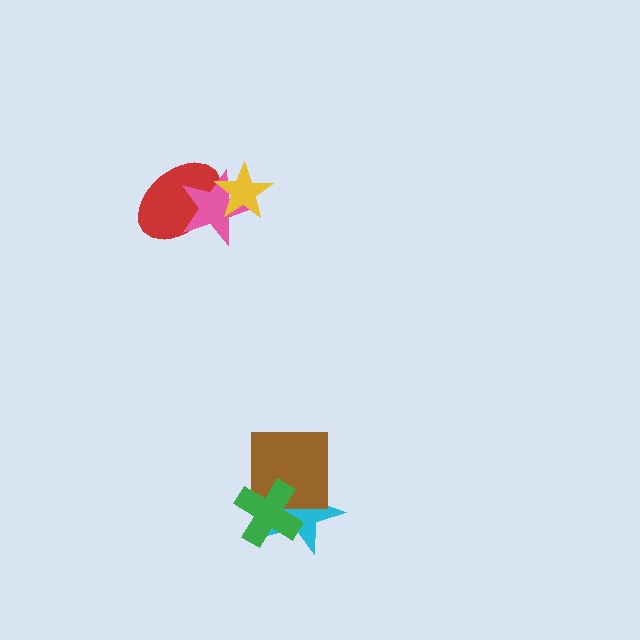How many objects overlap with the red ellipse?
2 objects overlap with the red ellipse.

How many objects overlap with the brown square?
2 objects overlap with the brown square.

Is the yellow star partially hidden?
No, no other shape covers it.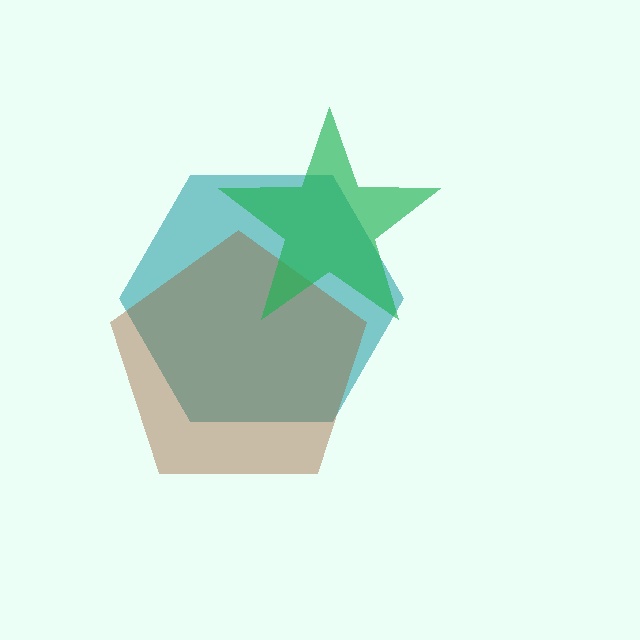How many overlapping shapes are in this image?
There are 3 overlapping shapes in the image.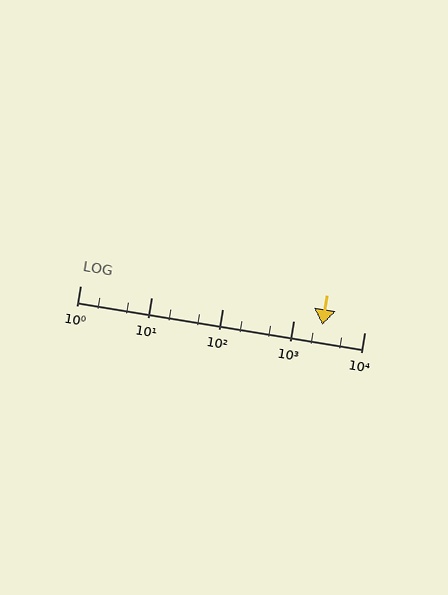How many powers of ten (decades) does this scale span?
The scale spans 4 decades, from 1 to 10000.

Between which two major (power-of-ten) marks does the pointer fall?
The pointer is between 1000 and 10000.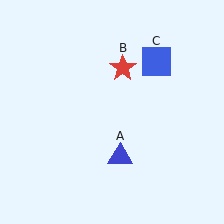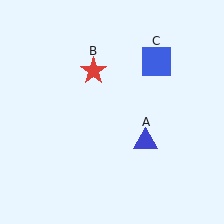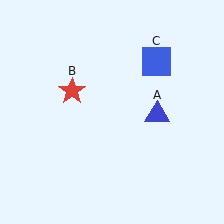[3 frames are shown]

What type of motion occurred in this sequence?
The blue triangle (object A), red star (object B) rotated counterclockwise around the center of the scene.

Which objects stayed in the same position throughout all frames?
Blue square (object C) remained stationary.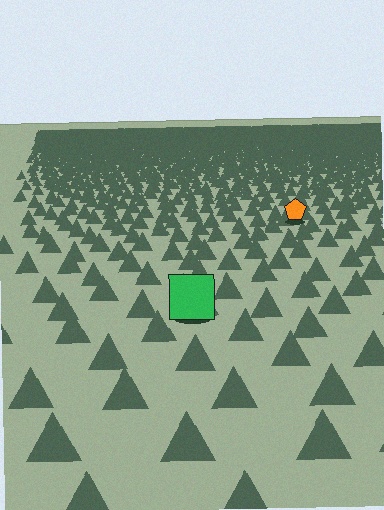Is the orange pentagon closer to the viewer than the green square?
No. The green square is closer — you can tell from the texture gradient: the ground texture is coarser near it.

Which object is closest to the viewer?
The green square is closest. The texture marks near it are larger and more spread out.